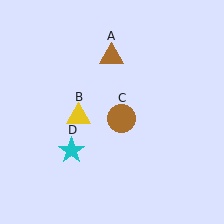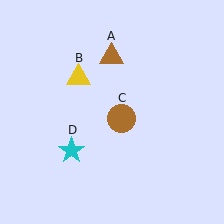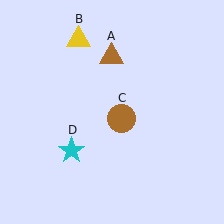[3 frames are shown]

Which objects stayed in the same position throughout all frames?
Brown triangle (object A) and brown circle (object C) and cyan star (object D) remained stationary.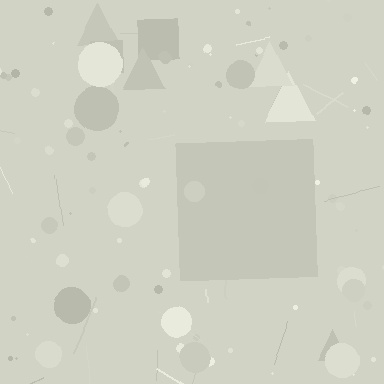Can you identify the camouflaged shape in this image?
The camouflaged shape is a square.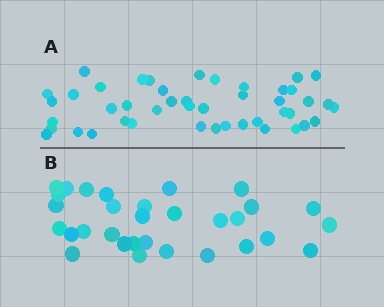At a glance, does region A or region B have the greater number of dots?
Region A (the top region) has more dots.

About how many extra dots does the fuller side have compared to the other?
Region A has approximately 15 more dots than region B.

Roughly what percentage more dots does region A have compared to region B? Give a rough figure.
About 45% more.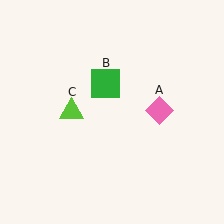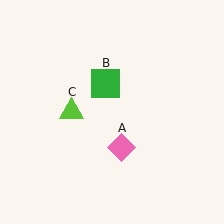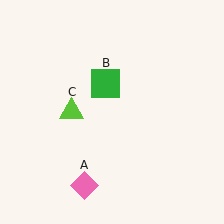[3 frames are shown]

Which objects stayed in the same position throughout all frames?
Green square (object B) and lime triangle (object C) remained stationary.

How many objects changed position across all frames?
1 object changed position: pink diamond (object A).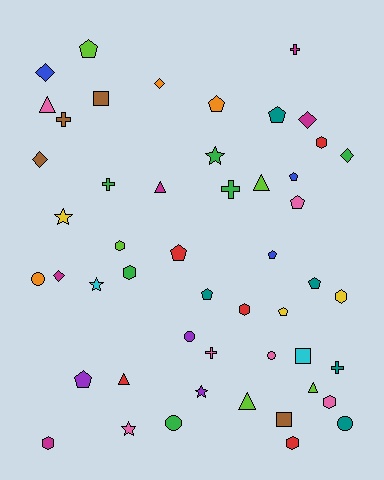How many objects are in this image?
There are 50 objects.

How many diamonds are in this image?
There are 6 diamonds.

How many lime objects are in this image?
There are 5 lime objects.